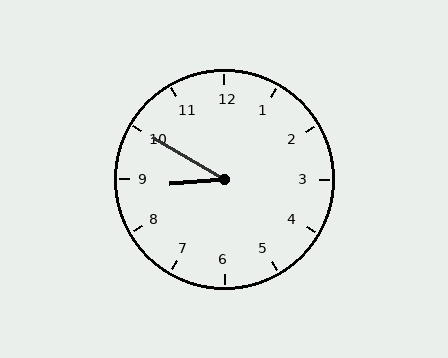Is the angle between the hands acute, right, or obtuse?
It is acute.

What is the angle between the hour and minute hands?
Approximately 35 degrees.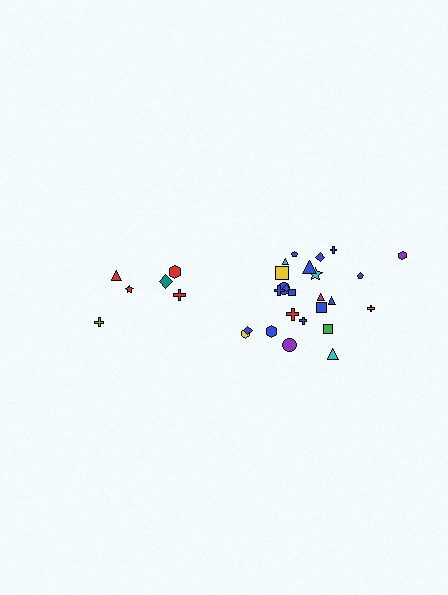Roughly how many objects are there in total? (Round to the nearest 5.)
Roughly 30 objects in total.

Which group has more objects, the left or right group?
The right group.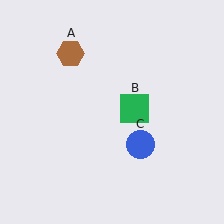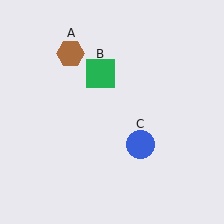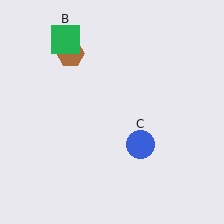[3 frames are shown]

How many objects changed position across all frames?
1 object changed position: green square (object B).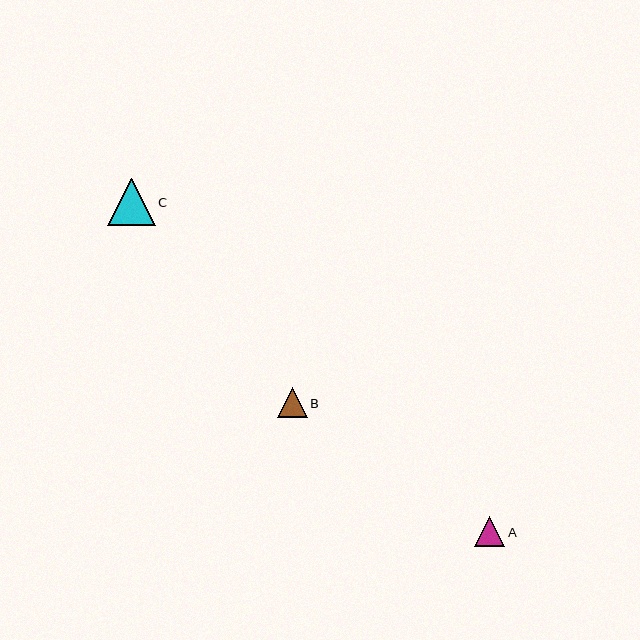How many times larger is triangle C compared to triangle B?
Triangle C is approximately 1.6 times the size of triangle B.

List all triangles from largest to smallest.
From largest to smallest: C, A, B.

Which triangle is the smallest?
Triangle B is the smallest with a size of approximately 30 pixels.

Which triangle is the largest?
Triangle C is the largest with a size of approximately 47 pixels.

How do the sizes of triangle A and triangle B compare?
Triangle A and triangle B are approximately the same size.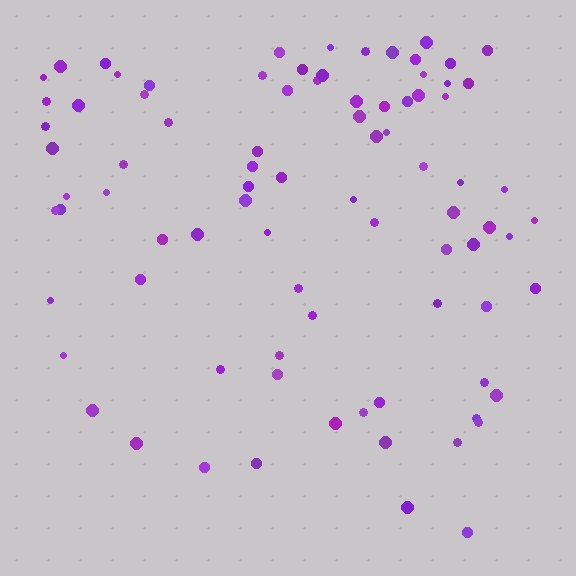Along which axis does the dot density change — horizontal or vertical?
Vertical.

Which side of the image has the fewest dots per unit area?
The bottom.